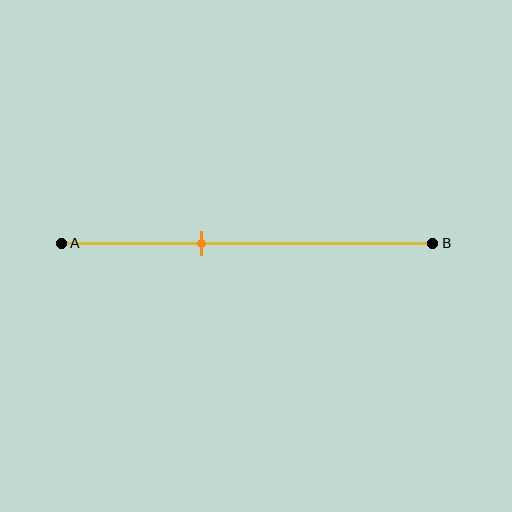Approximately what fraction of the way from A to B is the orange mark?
The orange mark is approximately 40% of the way from A to B.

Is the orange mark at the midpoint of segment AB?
No, the mark is at about 40% from A, not at the 50% midpoint.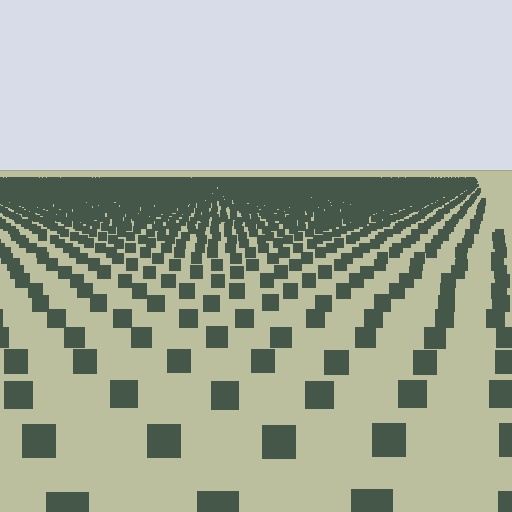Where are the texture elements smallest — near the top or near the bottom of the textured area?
Near the top.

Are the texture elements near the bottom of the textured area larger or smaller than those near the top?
Larger. Near the bottom, elements are closer to the viewer and appear at a bigger on-screen size.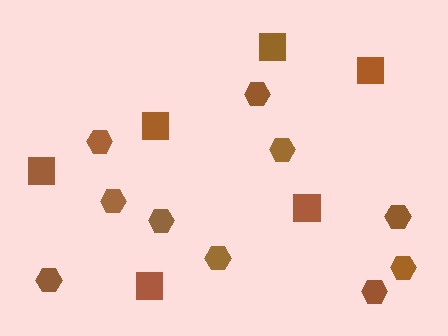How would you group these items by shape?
There are 2 groups: one group of squares (6) and one group of hexagons (10).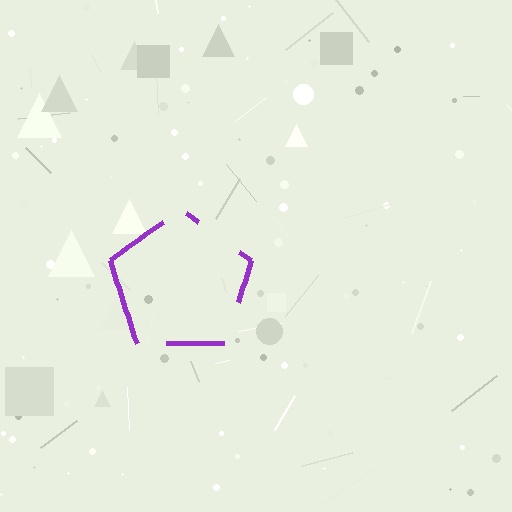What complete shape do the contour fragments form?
The contour fragments form a pentagon.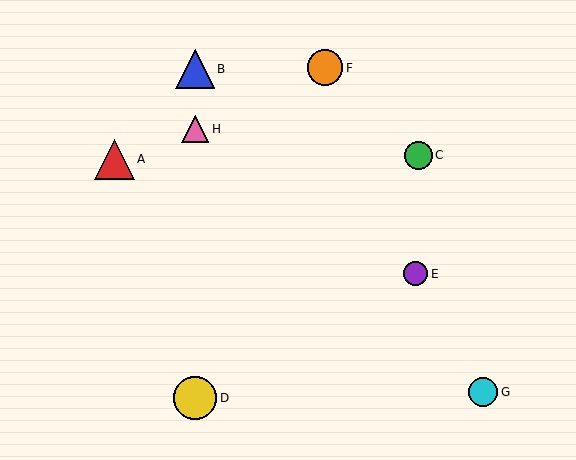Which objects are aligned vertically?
Objects B, D, H are aligned vertically.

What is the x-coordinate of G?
Object G is at x≈483.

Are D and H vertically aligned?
Yes, both are at x≈195.